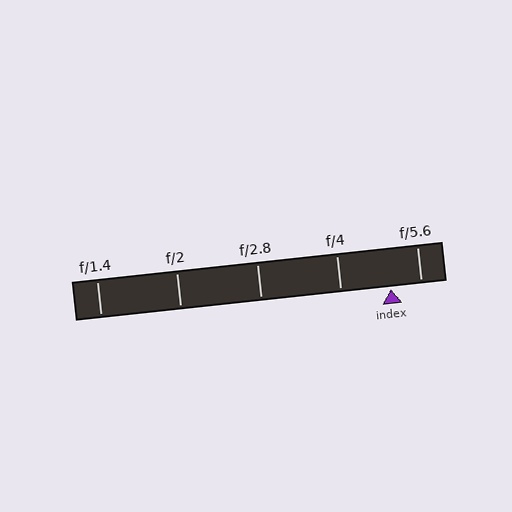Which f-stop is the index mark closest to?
The index mark is closest to f/5.6.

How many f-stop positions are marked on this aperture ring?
There are 5 f-stop positions marked.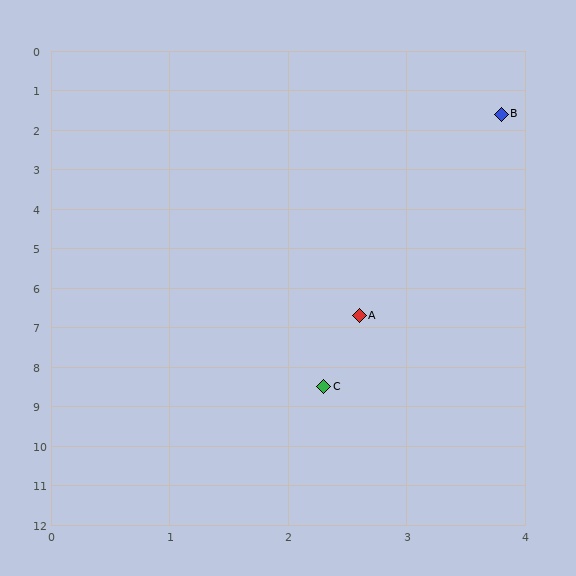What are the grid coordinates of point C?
Point C is at approximately (2.3, 8.5).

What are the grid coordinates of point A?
Point A is at approximately (2.6, 6.7).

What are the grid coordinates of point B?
Point B is at approximately (3.8, 1.6).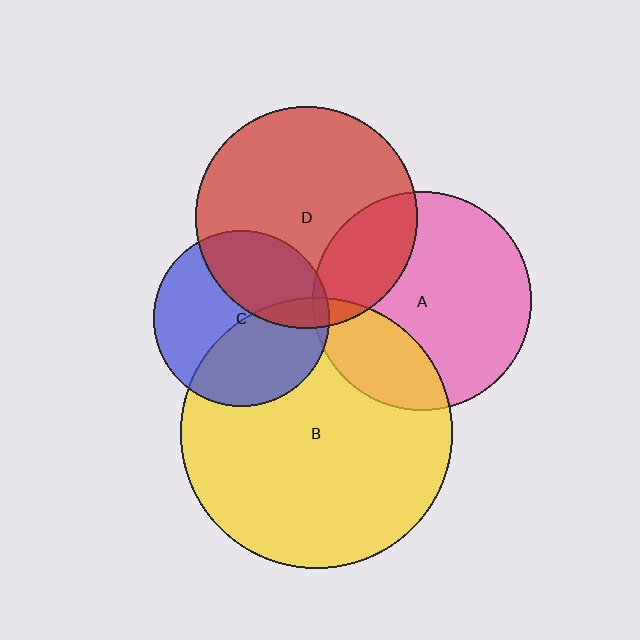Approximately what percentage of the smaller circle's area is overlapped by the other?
Approximately 25%.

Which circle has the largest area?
Circle B (yellow).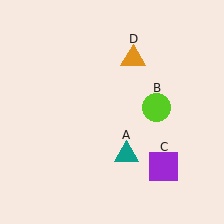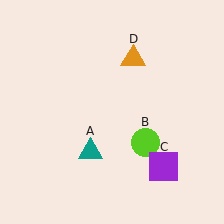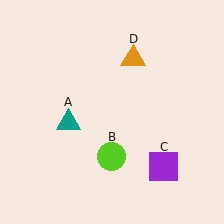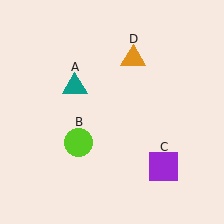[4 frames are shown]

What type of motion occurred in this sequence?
The teal triangle (object A), lime circle (object B) rotated clockwise around the center of the scene.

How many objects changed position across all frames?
2 objects changed position: teal triangle (object A), lime circle (object B).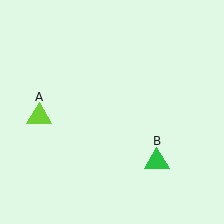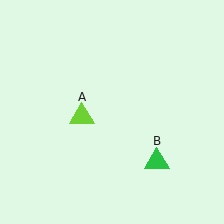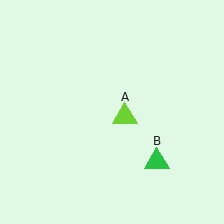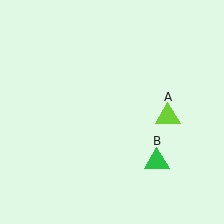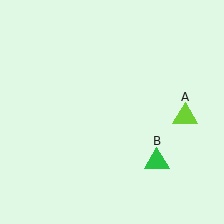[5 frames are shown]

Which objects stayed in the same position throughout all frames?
Green triangle (object B) remained stationary.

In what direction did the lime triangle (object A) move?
The lime triangle (object A) moved right.